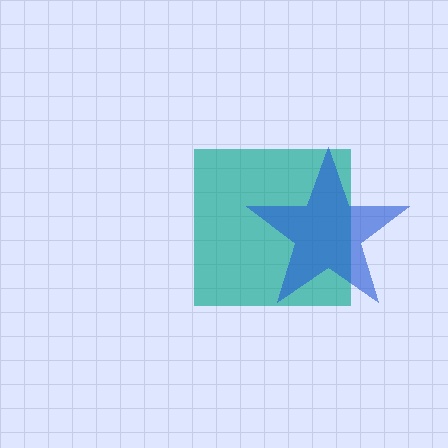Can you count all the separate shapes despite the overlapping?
Yes, there are 2 separate shapes.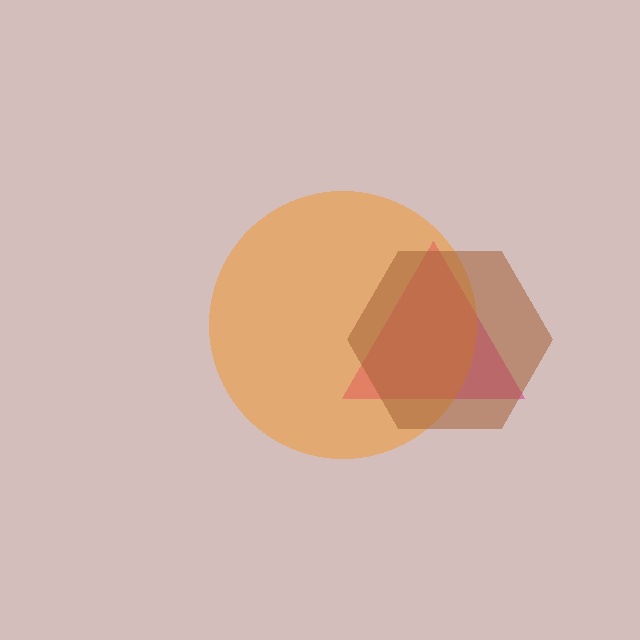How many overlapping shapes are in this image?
There are 3 overlapping shapes in the image.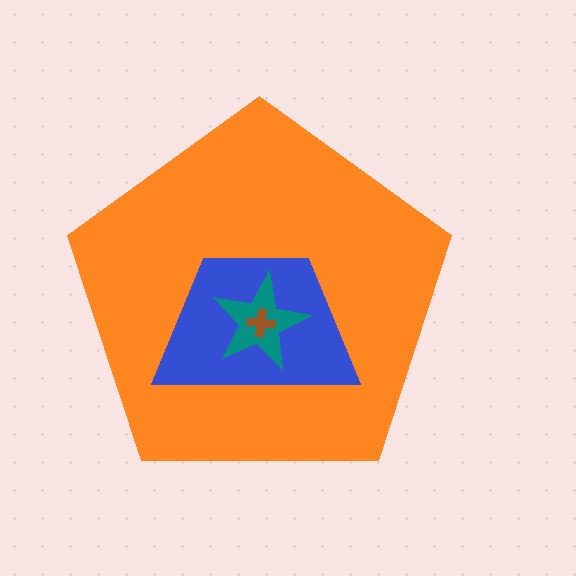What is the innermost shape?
The brown cross.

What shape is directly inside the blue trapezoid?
The teal star.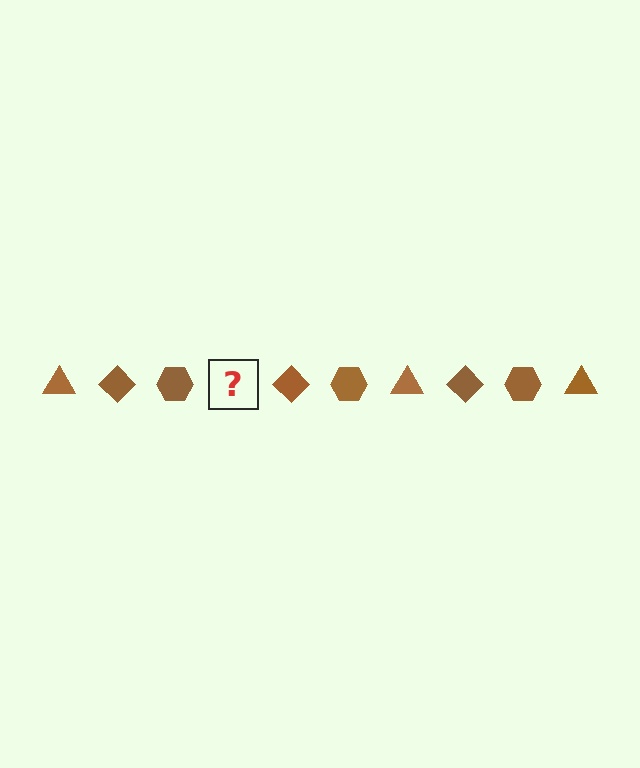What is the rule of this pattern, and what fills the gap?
The rule is that the pattern cycles through triangle, diamond, hexagon shapes in brown. The gap should be filled with a brown triangle.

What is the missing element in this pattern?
The missing element is a brown triangle.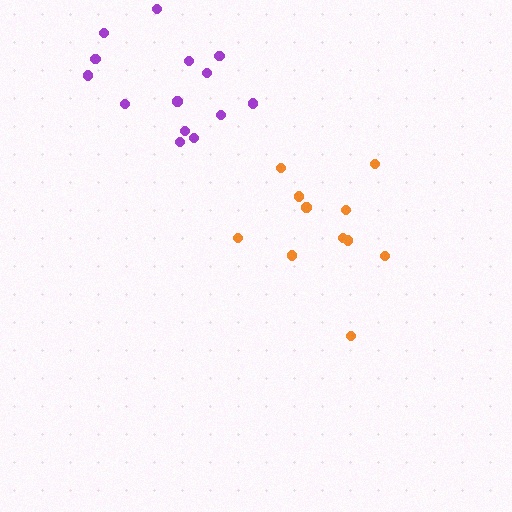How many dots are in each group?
Group 1: 14 dots, Group 2: 11 dots (25 total).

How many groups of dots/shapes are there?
There are 2 groups.